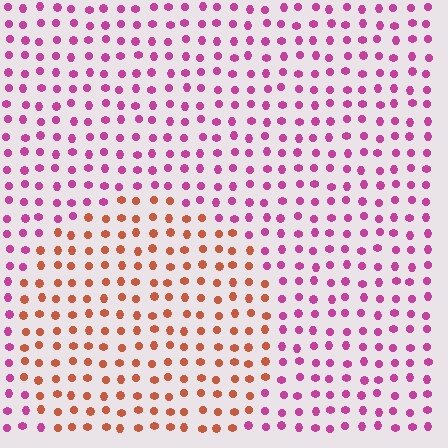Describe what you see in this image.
The image is filled with small magenta elements in a uniform arrangement. A circle-shaped region is visible where the elements are tinted to a slightly different hue, forming a subtle color boundary.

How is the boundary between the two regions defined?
The boundary is defined purely by a slight shift in hue (about 55 degrees). Spacing, size, and orientation are identical on both sides.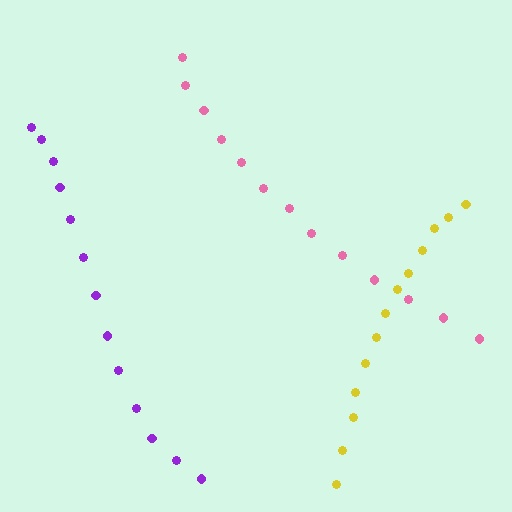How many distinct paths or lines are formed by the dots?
There are 3 distinct paths.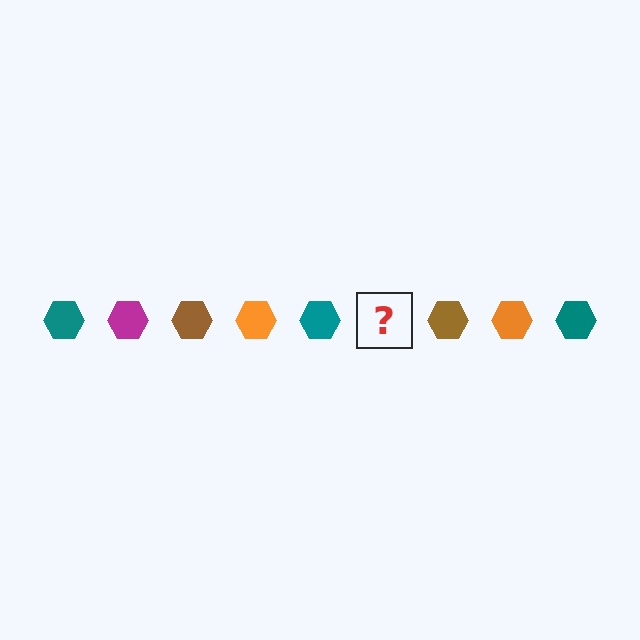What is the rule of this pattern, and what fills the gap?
The rule is that the pattern cycles through teal, magenta, brown, orange hexagons. The gap should be filled with a magenta hexagon.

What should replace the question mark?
The question mark should be replaced with a magenta hexagon.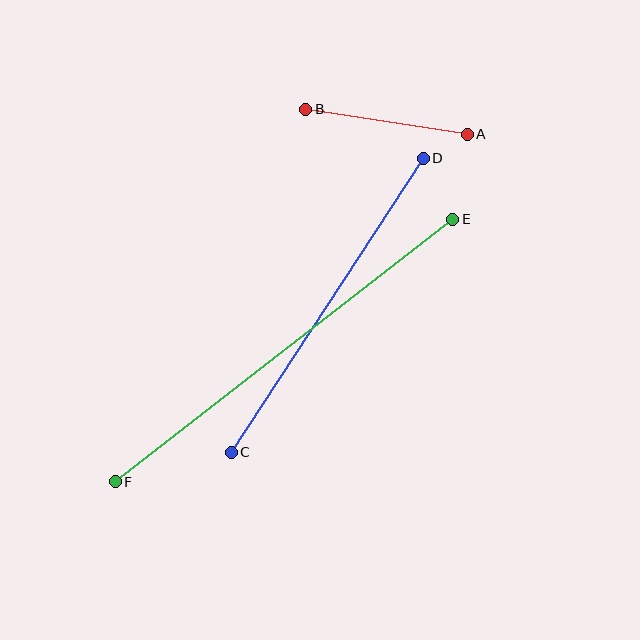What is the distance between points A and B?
The distance is approximately 164 pixels.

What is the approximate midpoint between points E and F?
The midpoint is at approximately (284, 351) pixels.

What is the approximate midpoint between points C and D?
The midpoint is at approximately (327, 305) pixels.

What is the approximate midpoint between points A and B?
The midpoint is at approximately (386, 122) pixels.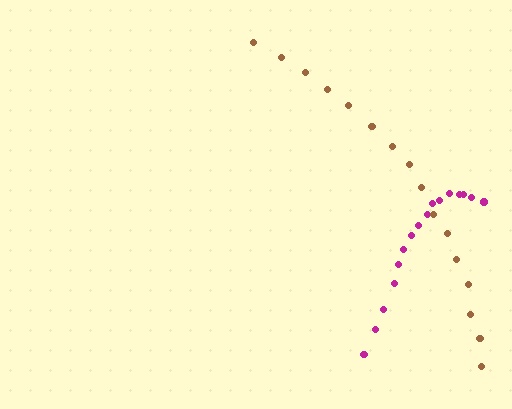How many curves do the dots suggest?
There are 2 distinct paths.